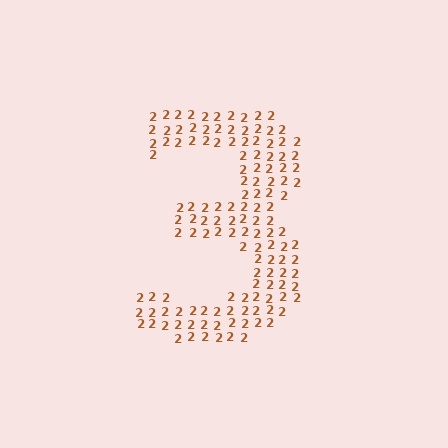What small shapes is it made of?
It is made of small digit 2's.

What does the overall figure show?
The overall figure shows the digit 3.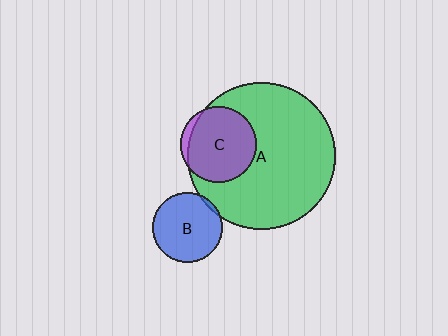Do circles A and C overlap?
Yes.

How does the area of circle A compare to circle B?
Approximately 4.4 times.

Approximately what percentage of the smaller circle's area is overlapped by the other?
Approximately 90%.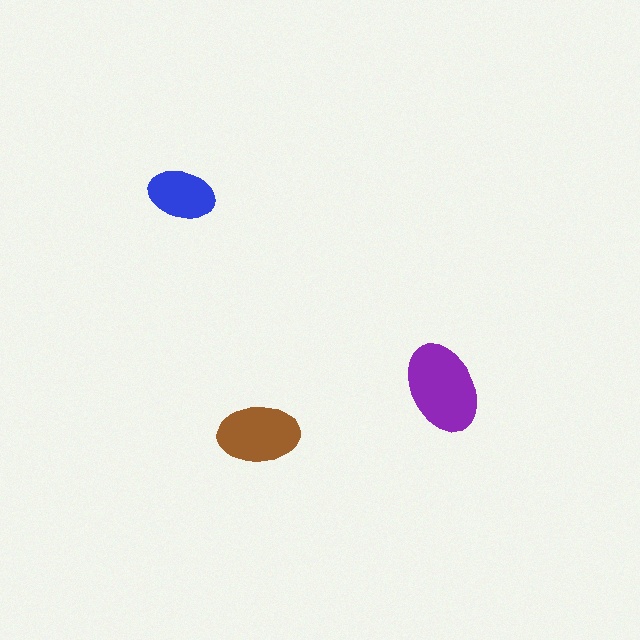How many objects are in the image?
There are 3 objects in the image.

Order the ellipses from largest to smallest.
the purple one, the brown one, the blue one.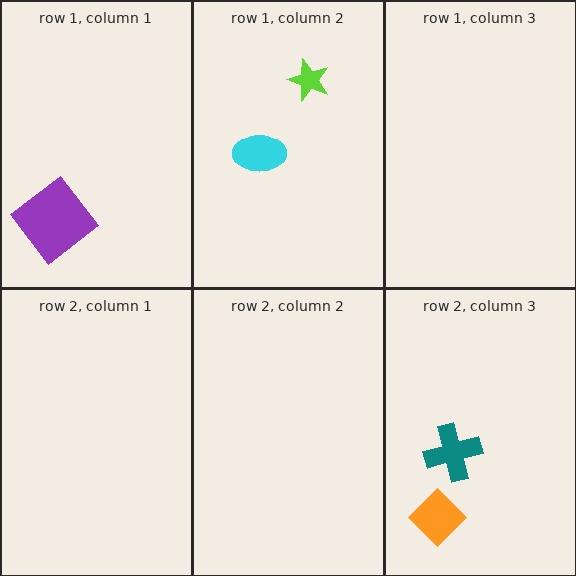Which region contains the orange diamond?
The row 2, column 3 region.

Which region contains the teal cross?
The row 2, column 3 region.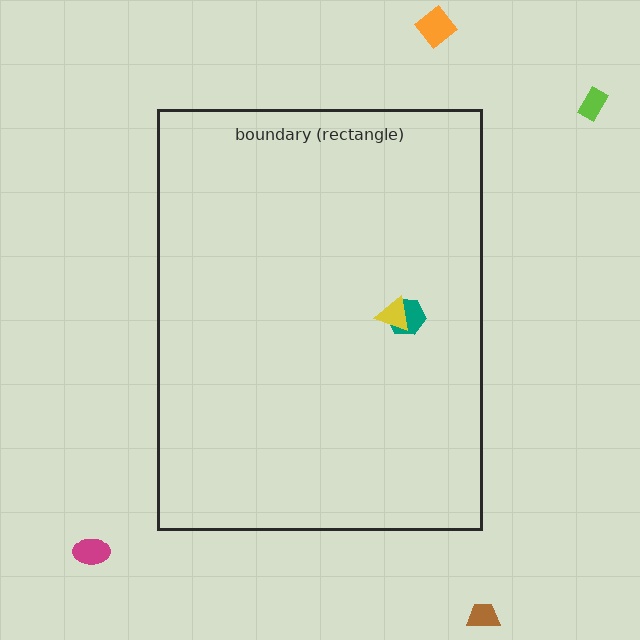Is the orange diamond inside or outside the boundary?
Outside.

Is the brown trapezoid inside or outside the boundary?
Outside.